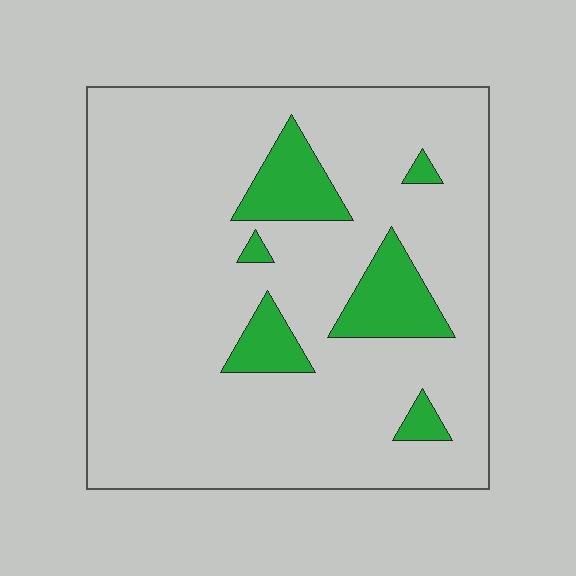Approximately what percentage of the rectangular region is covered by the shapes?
Approximately 15%.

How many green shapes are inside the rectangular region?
6.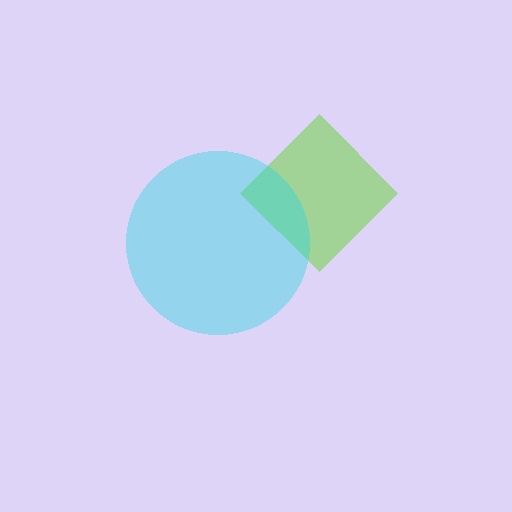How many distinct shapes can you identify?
There are 2 distinct shapes: a lime diamond, a cyan circle.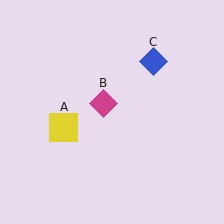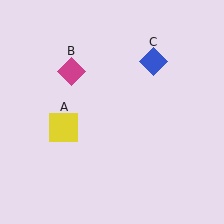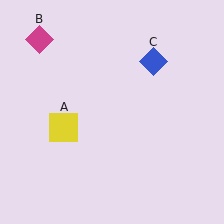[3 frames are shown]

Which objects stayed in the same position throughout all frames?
Yellow square (object A) and blue diamond (object C) remained stationary.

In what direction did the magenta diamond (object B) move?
The magenta diamond (object B) moved up and to the left.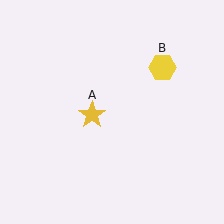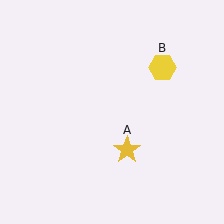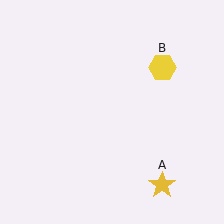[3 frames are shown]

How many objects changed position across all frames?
1 object changed position: yellow star (object A).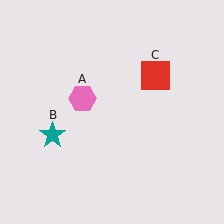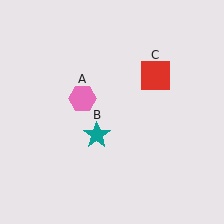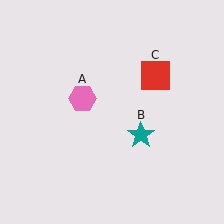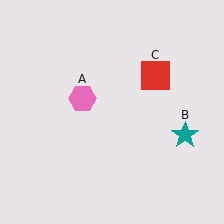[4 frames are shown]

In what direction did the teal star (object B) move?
The teal star (object B) moved right.